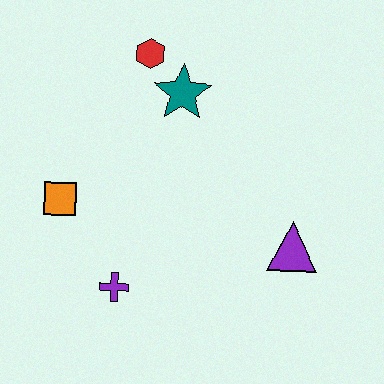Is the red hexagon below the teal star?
No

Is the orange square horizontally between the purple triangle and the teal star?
No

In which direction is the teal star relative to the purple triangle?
The teal star is above the purple triangle.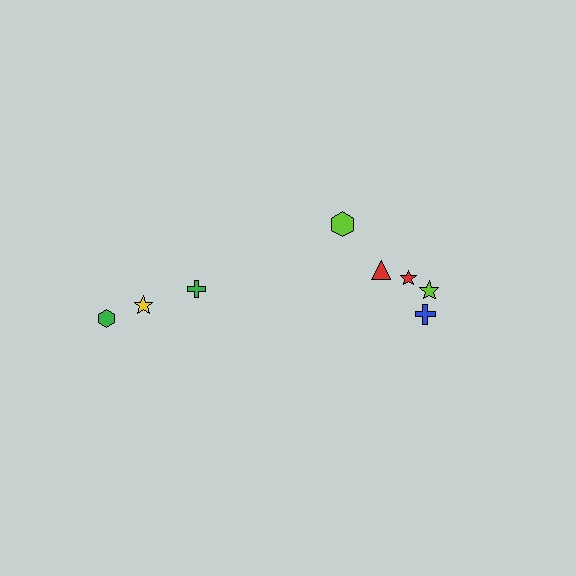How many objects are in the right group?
There are 5 objects.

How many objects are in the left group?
There are 3 objects.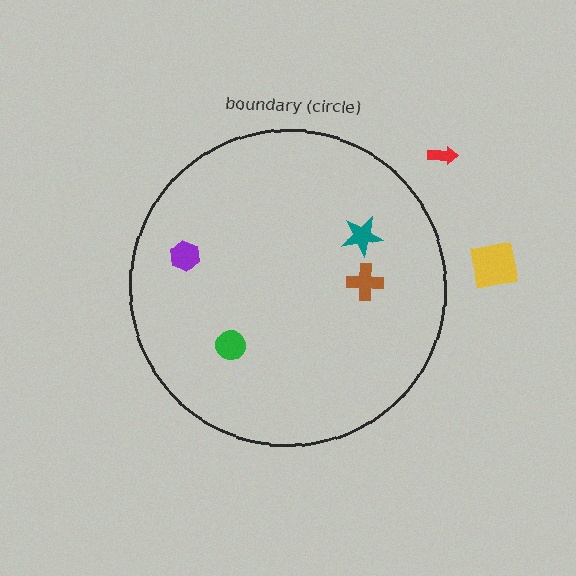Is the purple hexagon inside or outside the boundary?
Inside.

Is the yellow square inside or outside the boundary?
Outside.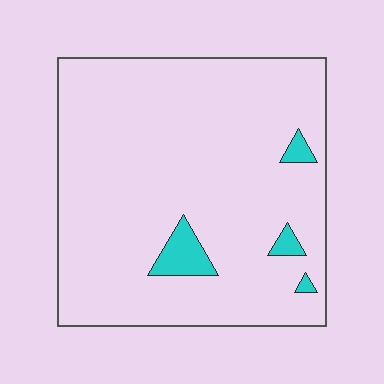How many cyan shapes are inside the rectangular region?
4.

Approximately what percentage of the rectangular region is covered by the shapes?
Approximately 5%.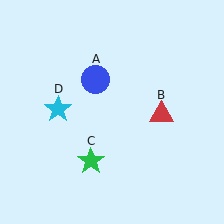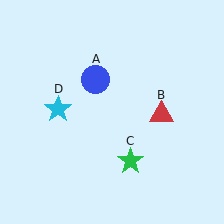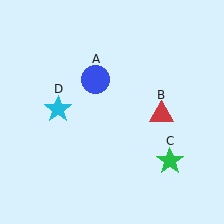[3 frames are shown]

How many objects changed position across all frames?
1 object changed position: green star (object C).